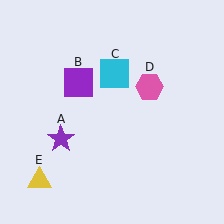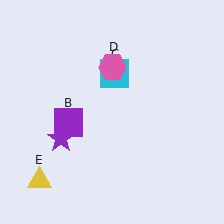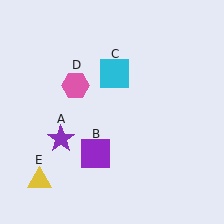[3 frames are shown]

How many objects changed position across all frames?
2 objects changed position: purple square (object B), pink hexagon (object D).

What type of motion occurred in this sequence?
The purple square (object B), pink hexagon (object D) rotated counterclockwise around the center of the scene.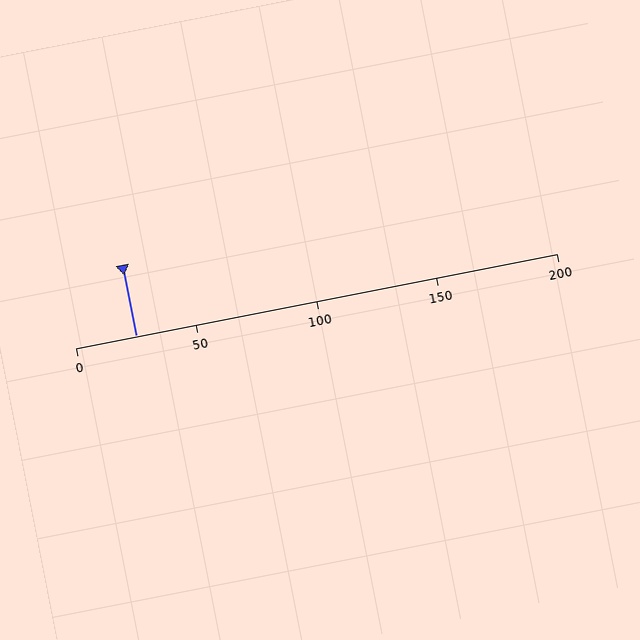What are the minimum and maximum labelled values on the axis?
The axis runs from 0 to 200.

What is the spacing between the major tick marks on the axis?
The major ticks are spaced 50 apart.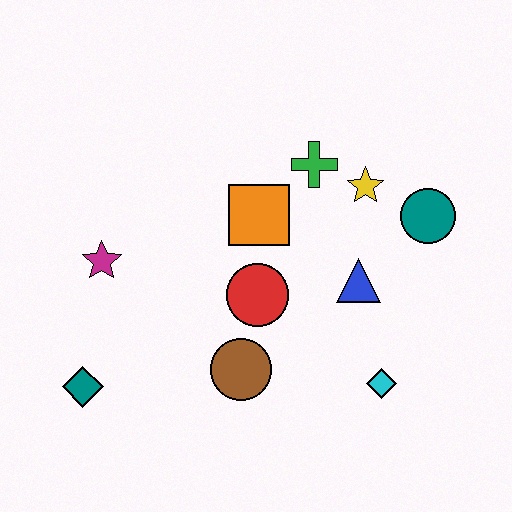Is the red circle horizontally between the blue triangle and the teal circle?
No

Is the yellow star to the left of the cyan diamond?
Yes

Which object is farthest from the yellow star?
The teal diamond is farthest from the yellow star.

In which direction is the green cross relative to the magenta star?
The green cross is to the right of the magenta star.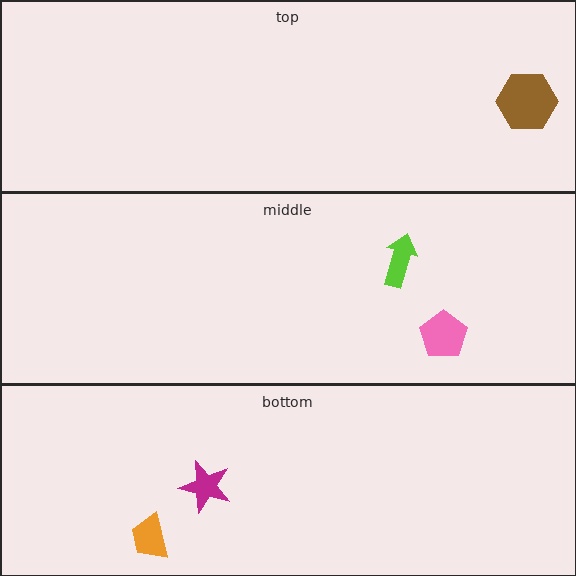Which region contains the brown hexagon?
The top region.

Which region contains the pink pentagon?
The middle region.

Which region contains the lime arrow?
The middle region.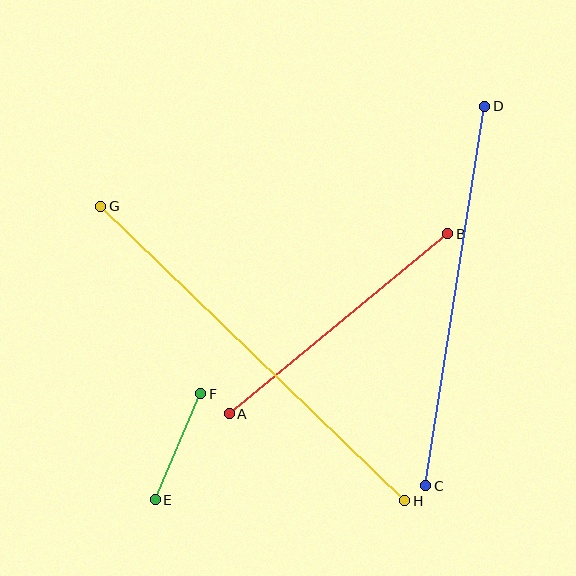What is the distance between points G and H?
The distance is approximately 424 pixels.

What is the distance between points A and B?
The distance is approximately 283 pixels.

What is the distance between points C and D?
The distance is approximately 384 pixels.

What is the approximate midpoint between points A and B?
The midpoint is at approximately (338, 324) pixels.